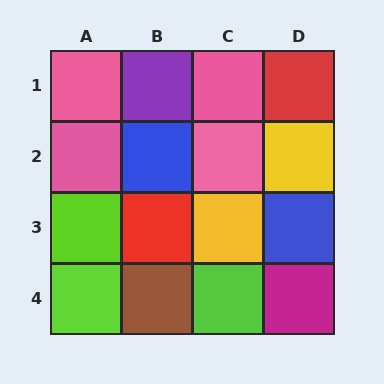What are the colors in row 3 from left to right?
Lime, red, yellow, blue.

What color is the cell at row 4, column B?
Brown.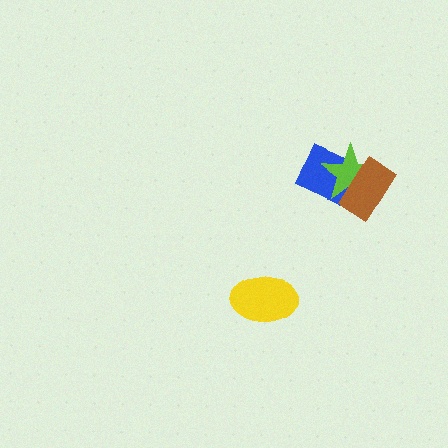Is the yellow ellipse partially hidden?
No, no other shape covers it.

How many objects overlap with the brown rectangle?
2 objects overlap with the brown rectangle.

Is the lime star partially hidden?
Yes, it is partially covered by another shape.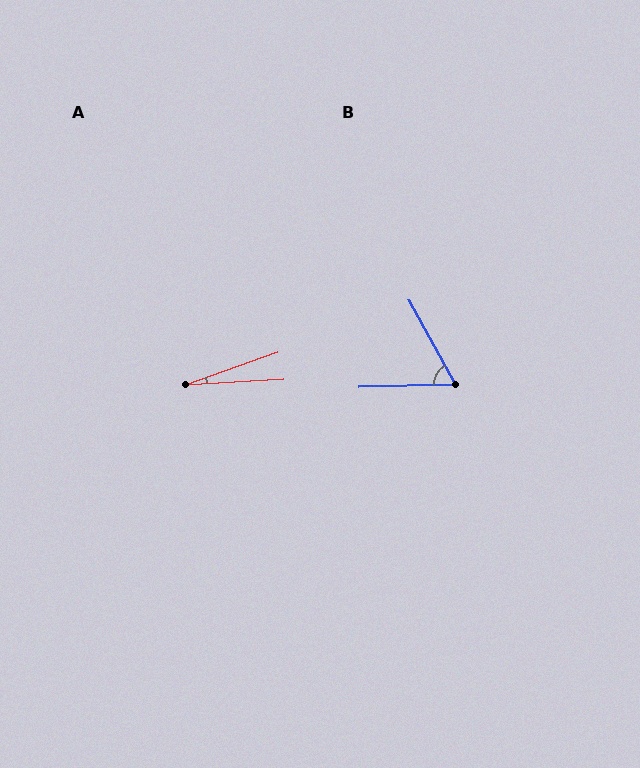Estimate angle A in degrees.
Approximately 16 degrees.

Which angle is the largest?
B, at approximately 63 degrees.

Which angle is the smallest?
A, at approximately 16 degrees.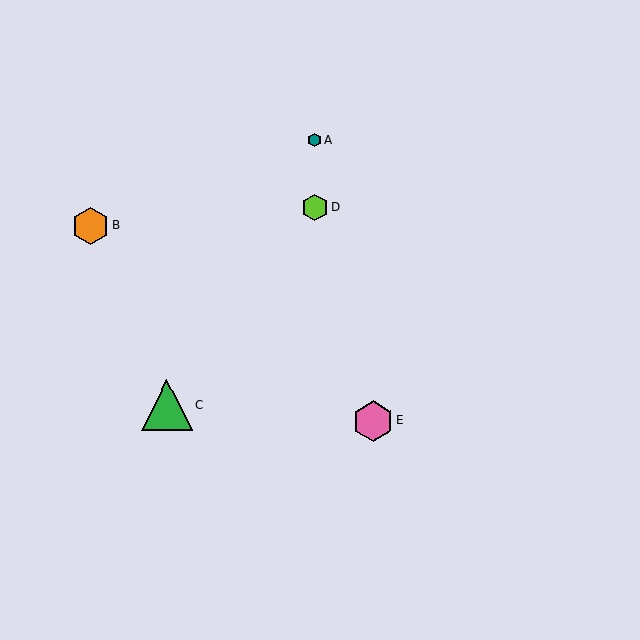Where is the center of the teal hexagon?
The center of the teal hexagon is at (314, 140).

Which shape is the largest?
The green triangle (labeled C) is the largest.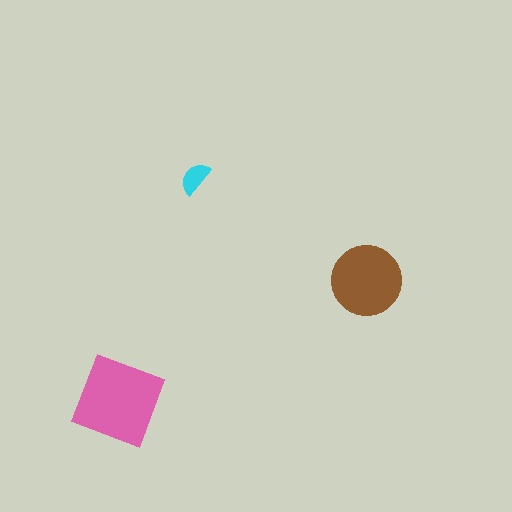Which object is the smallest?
The cyan semicircle.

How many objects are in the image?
There are 3 objects in the image.